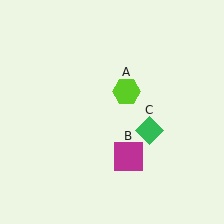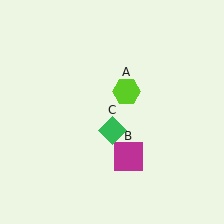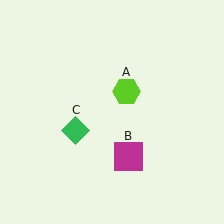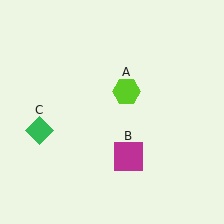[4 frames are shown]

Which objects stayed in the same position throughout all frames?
Lime hexagon (object A) and magenta square (object B) remained stationary.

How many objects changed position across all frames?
1 object changed position: green diamond (object C).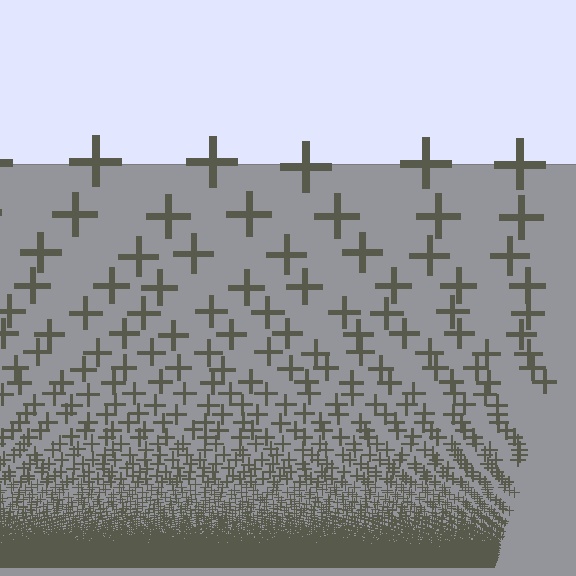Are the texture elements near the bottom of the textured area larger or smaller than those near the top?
Smaller. The gradient is inverted — elements near the bottom are smaller and denser.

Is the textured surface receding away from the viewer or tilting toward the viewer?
The surface appears to tilt toward the viewer. Texture elements get larger and sparser toward the top.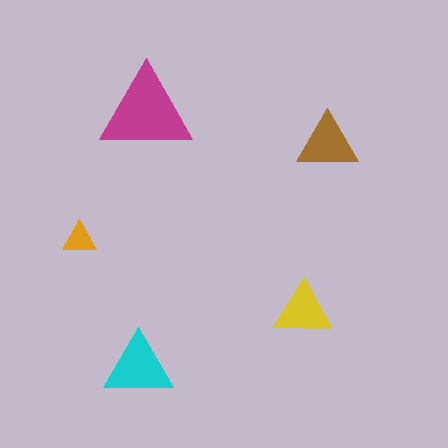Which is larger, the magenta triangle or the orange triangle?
The magenta one.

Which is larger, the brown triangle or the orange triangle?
The brown one.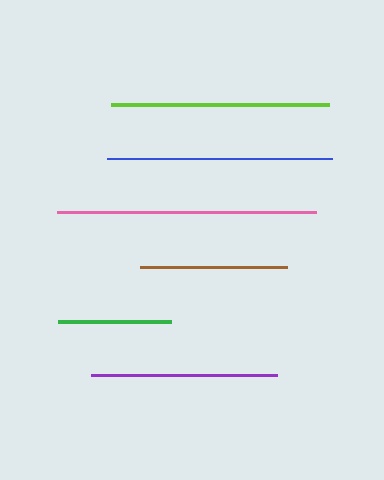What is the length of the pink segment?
The pink segment is approximately 259 pixels long.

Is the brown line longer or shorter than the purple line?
The purple line is longer than the brown line.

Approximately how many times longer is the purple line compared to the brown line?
The purple line is approximately 1.3 times the length of the brown line.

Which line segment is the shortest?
The green line is the shortest at approximately 113 pixels.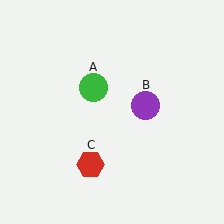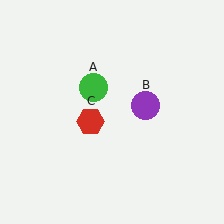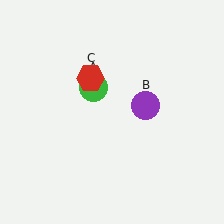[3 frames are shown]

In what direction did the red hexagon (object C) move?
The red hexagon (object C) moved up.